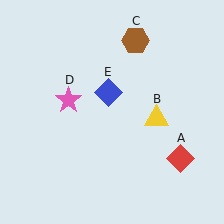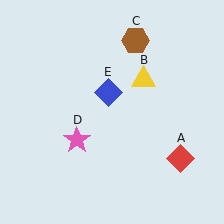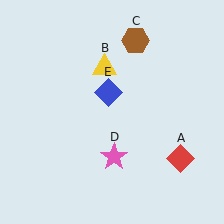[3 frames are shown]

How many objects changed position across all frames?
2 objects changed position: yellow triangle (object B), pink star (object D).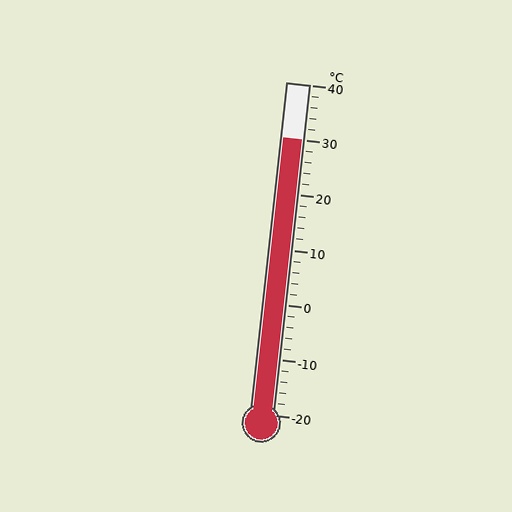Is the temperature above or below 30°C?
The temperature is at 30°C.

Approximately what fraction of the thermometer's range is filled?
The thermometer is filled to approximately 85% of its range.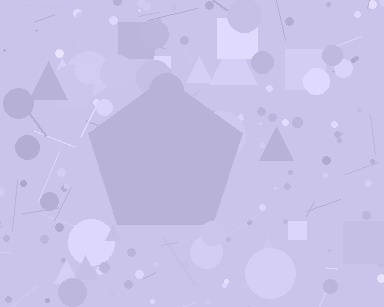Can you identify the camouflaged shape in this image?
The camouflaged shape is a pentagon.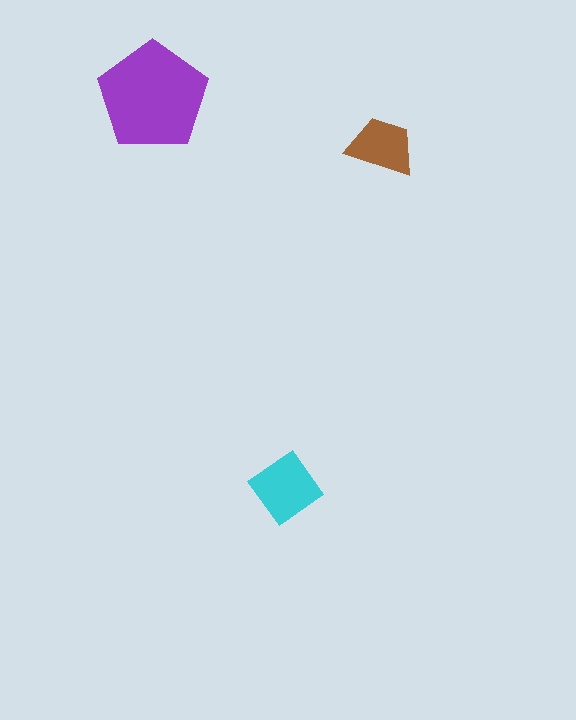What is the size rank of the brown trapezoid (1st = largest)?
3rd.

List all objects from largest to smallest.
The purple pentagon, the cyan diamond, the brown trapezoid.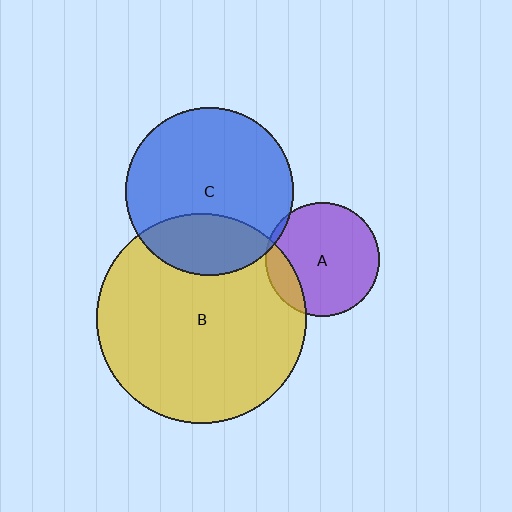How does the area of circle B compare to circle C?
Approximately 1.6 times.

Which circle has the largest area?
Circle B (yellow).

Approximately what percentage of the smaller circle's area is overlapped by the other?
Approximately 5%.